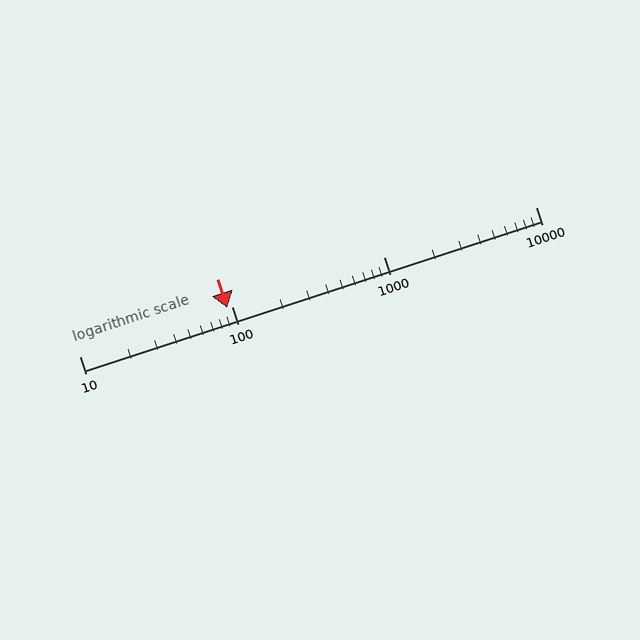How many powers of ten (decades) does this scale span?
The scale spans 3 decades, from 10 to 10000.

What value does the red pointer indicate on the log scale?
The pointer indicates approximately 94.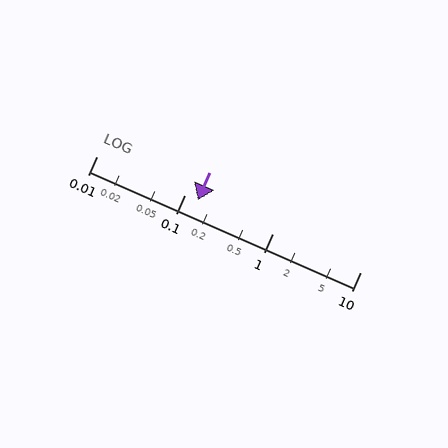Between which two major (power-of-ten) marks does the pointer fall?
The pointer is between 0.1 and 1.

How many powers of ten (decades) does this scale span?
The scale spans 3 decades, from 0.01 to 10.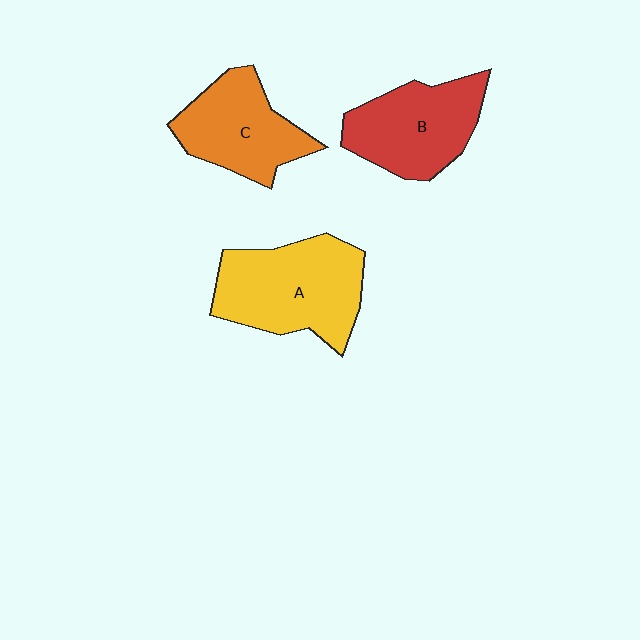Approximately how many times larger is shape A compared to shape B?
Approximately 1.2 times.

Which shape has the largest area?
Shape A (yellow).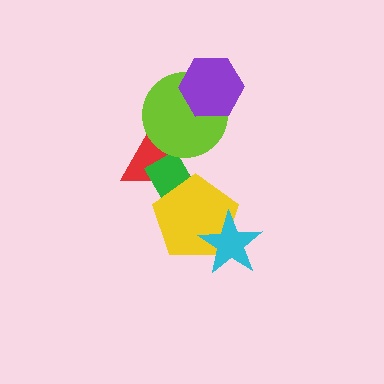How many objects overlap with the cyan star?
1 object overlaps with the cyan star.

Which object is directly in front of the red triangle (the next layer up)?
The green diamond is directly in front of the red triangle.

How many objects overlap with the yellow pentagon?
3 objects overlap with the yellow pentagon.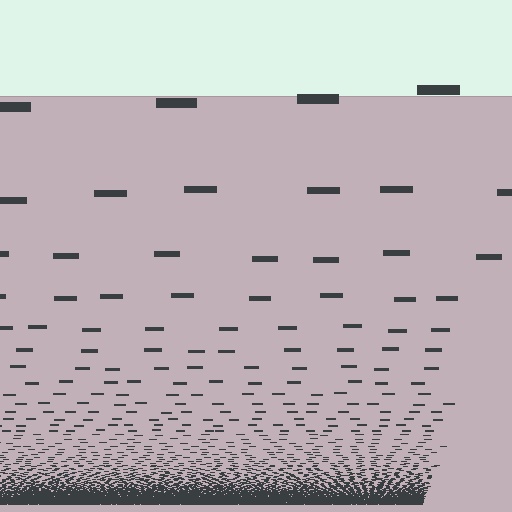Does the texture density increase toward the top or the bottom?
Density increases toward the bottom.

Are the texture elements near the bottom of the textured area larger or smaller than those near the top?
Smaller. The gradient is inverted — elements near the bottom are smaller and denser.